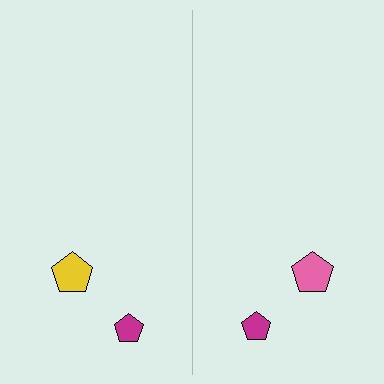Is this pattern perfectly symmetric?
No, the pattern is not perfectly symmetric. The pink pentagon on the right side breaks the symmetry — its mirror counterpart is yellow.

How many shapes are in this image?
There are 4 shapes in this image.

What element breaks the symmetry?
The pink pentagon on the right side breaks the symmetry — its mirror counterpart is yellow.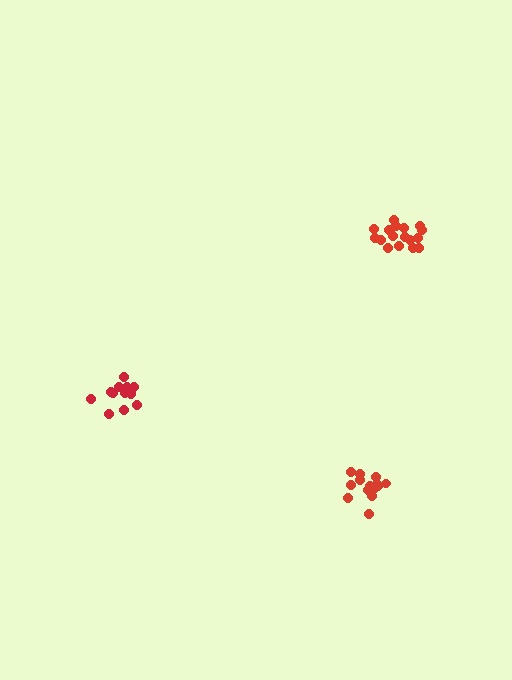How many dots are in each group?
Group 1: 14 dots, Group 2: 17 dots, Group 3: 12 dots (43 total).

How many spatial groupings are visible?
There are 3 spatial groupings.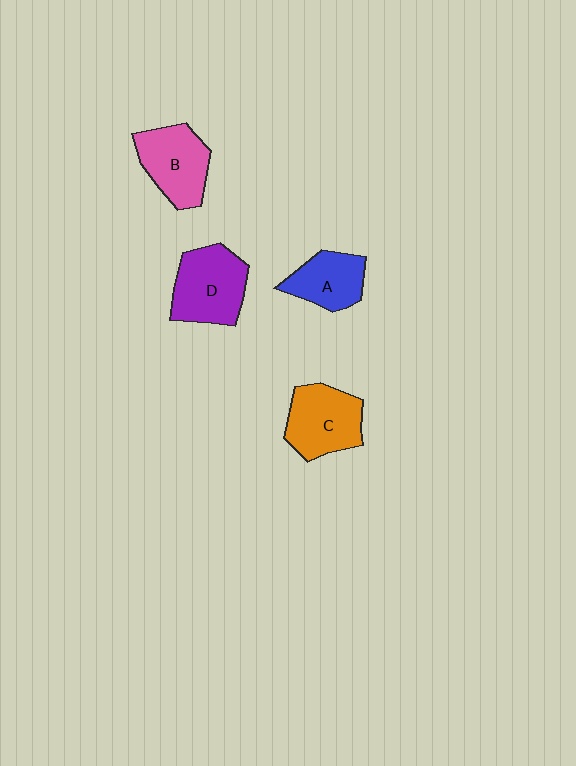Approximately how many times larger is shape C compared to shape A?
Approximately 1.3 times.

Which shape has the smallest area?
Shape A (blue).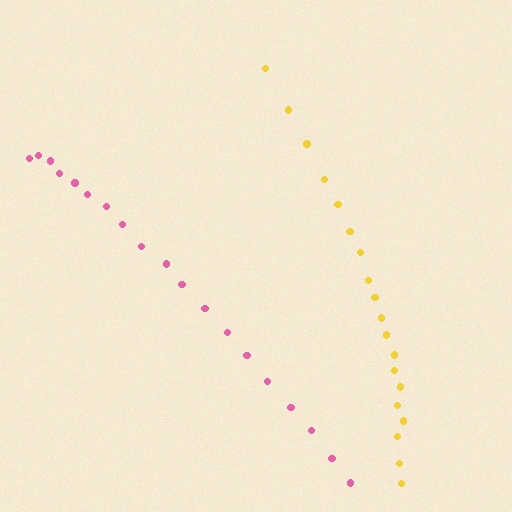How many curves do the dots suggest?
There are 2 distinct paths.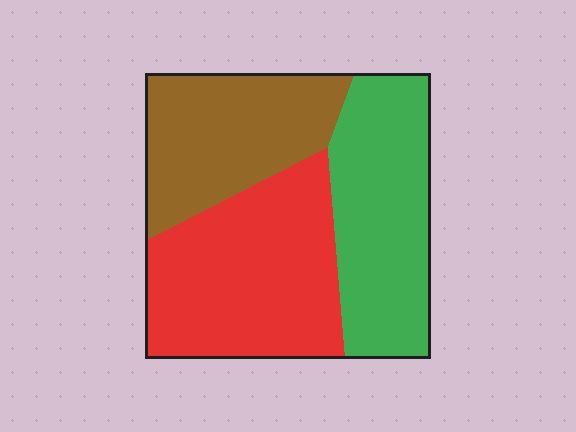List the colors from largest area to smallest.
From largest to smallest: red, green, brown.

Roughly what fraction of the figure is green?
Green takes up about one third (1/3) of the figure.